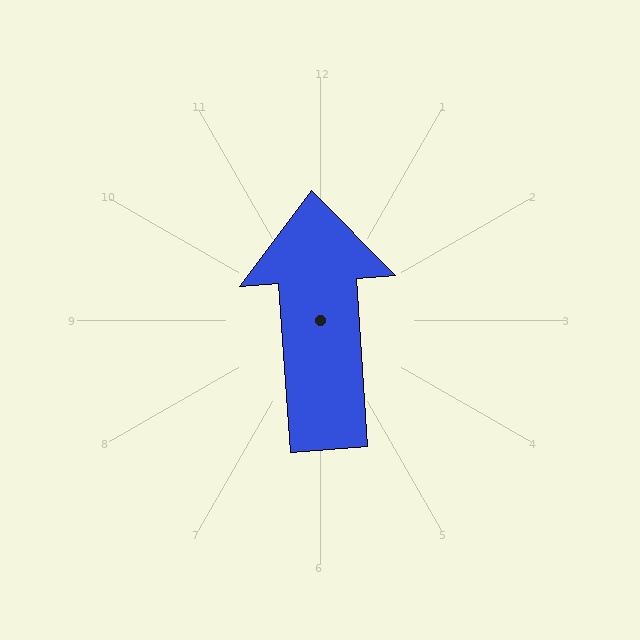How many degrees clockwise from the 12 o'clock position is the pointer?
Approximately 356 degrees.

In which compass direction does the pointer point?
North.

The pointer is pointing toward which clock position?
Roughly 12 o'clock.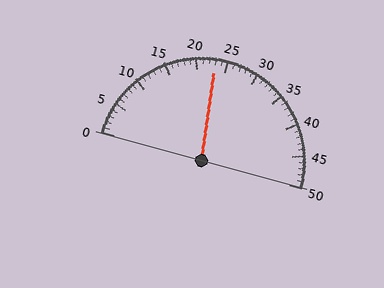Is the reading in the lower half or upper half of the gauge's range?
The reading is in the lower half of the range (0 to 50).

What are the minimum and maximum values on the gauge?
The gauge ranges from 0 to 50.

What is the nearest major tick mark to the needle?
The nearest major tick mark is 25.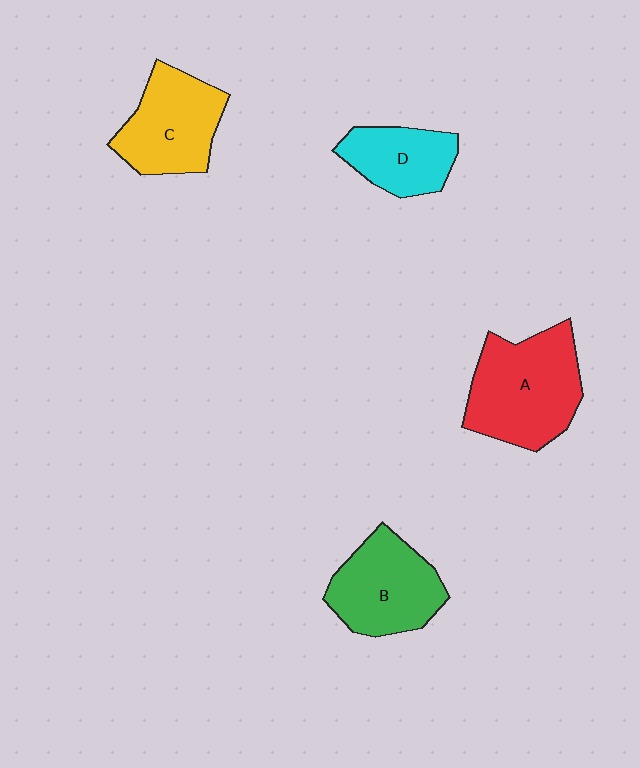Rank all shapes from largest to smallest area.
From largest to smallest: A (red), B (green), C (yellow), D (cyan).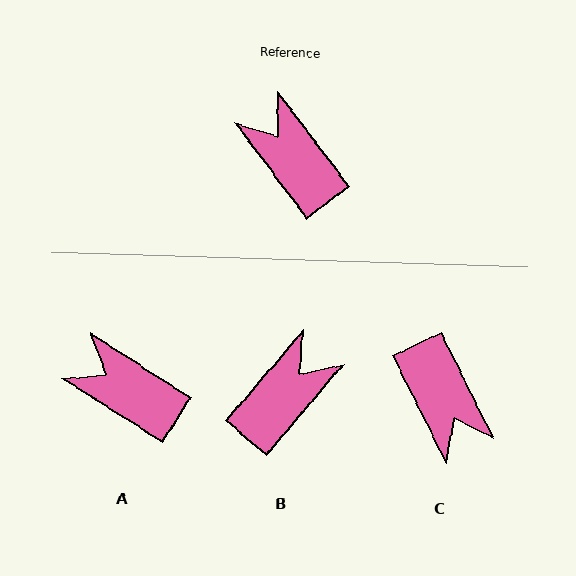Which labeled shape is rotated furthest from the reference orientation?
C, about 169 degrees away.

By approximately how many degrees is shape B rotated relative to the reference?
Approximately 77 degrees clockwise.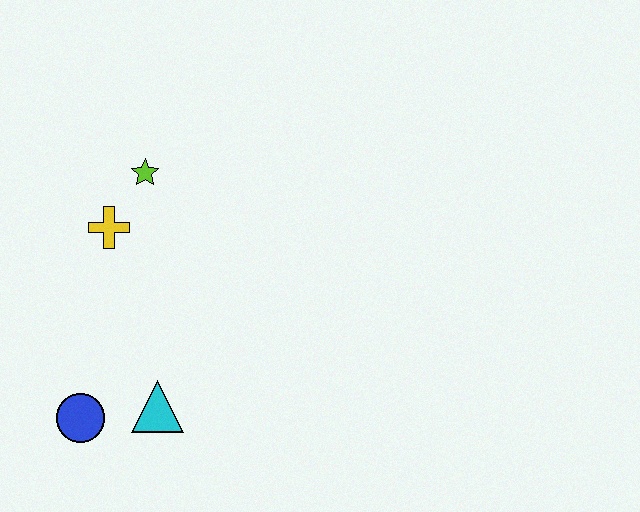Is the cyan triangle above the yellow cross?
No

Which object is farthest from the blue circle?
The lime star is farthest from the blue circle.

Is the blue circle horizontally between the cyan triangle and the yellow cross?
No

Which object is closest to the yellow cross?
The lime star is closest to the yellow cross.